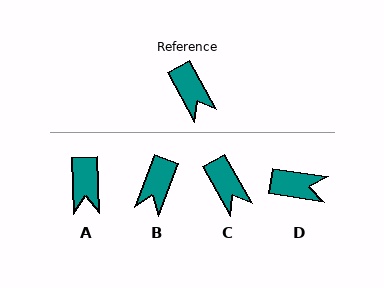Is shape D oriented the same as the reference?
No, it is off by about 53 degrees.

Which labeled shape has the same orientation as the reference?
C.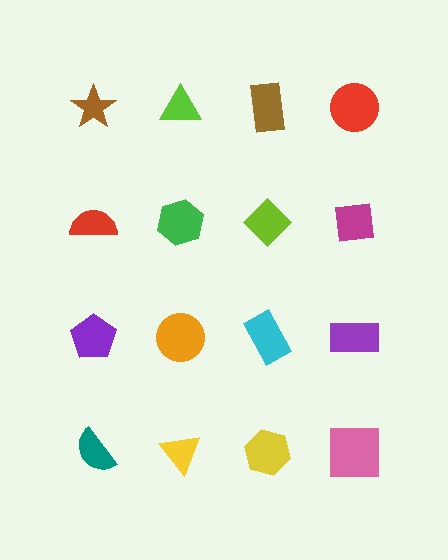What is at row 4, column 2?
A yellow triangle.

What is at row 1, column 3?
A brown rectangle.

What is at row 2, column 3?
A lime diamond.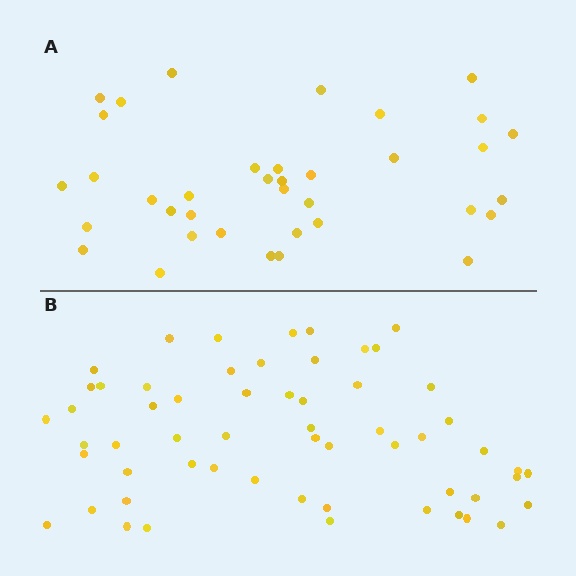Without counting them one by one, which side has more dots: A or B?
Region B (the bottom region) has more dots.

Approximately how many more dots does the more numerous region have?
Region B has approximately 20 more dots than region A.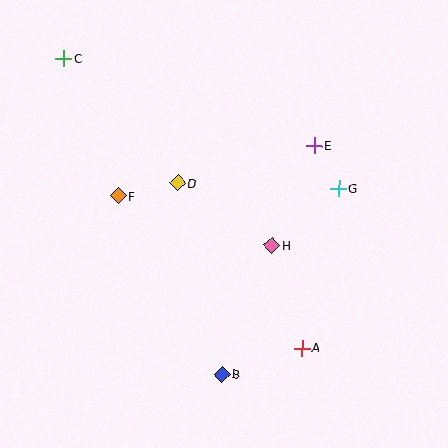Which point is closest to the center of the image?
Point H at (272, 246) is closest to the center.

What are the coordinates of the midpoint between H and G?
The midpoint between H and G is at (305, 217).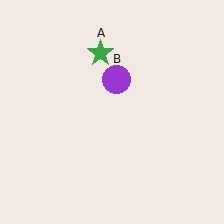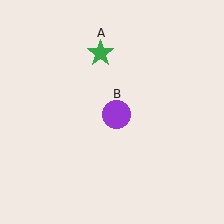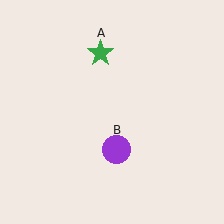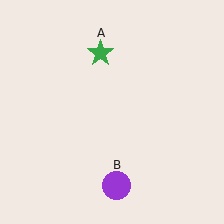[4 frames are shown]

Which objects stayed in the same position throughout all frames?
Green star (object A) remained stationary.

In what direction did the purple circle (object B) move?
The purple circle (object B) moved down.